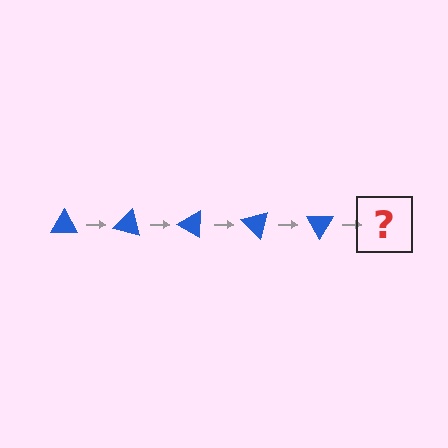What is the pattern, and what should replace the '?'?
The pattern is that the triangle rotates 15 degrees each step. The '?' should be a blue triangle rotated 75 degrees.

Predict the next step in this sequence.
The next step is a blue triangle rotated 75 degrees.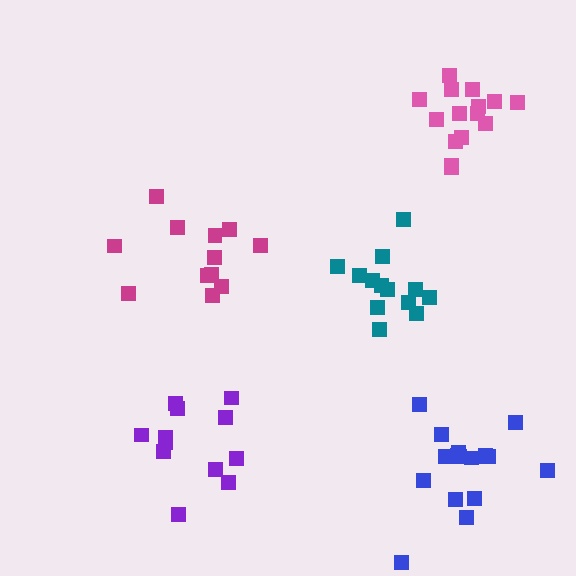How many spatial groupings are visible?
There are 5 spatial groupings.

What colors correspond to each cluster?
The clusters are colored: pink, blue, purple, teal, magenta.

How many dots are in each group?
Group 1: 15 dots, Group 2: 17 dots, Group 3: 12 dots, Group 4: 13 dots, Group 5: 12 dots (69 total).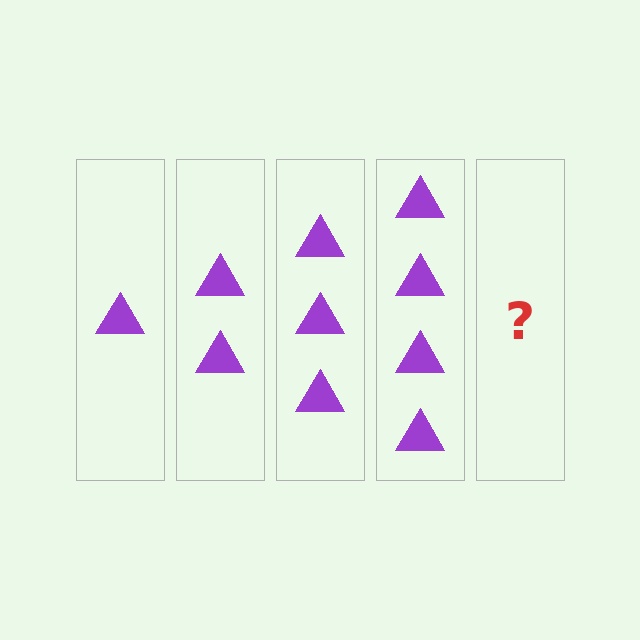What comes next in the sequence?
The next element should be 5 triangles.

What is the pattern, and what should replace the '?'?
The pattern is that each step adds one more triangle. The '?' should be 5 triangles.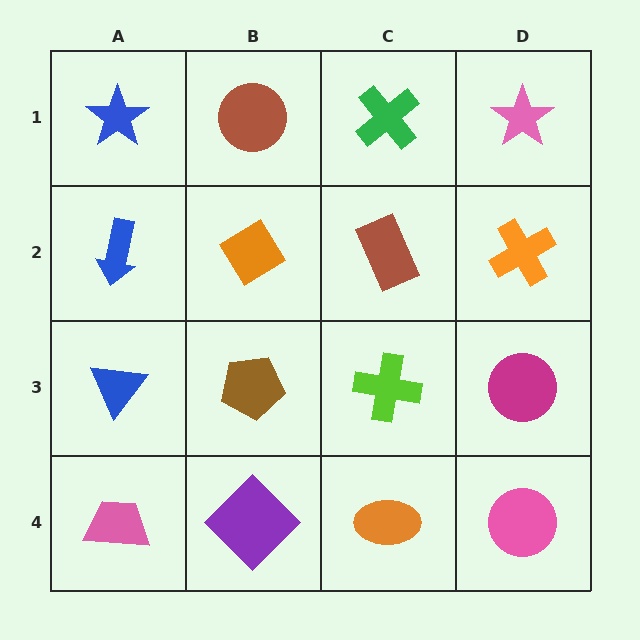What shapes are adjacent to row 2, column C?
A green cross (row 1, column C), a lime cross (row 3, column C), an orange diamond (row 2, column B), an orange cross (row 2, column D).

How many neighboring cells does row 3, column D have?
3.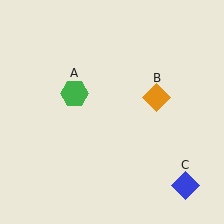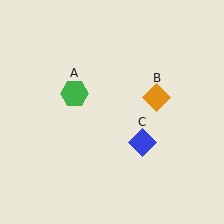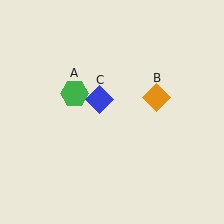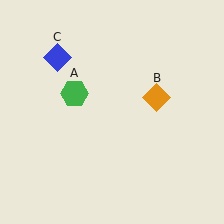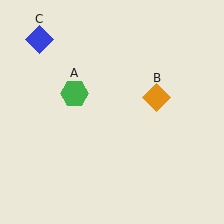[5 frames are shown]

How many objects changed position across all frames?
1 object changed position: blue diamond (object C).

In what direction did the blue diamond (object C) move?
The blue diamond (object C) moved up and to the left.